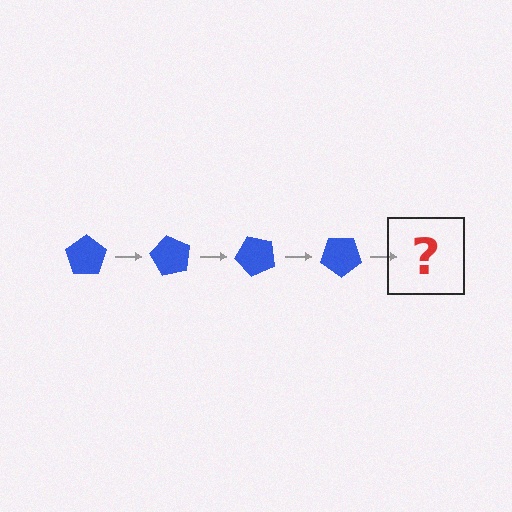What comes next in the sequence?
The next element should be a blue pentagon rotated 240 degrees.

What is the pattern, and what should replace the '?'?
The pattern is that the pentagon rotates 60 degrees each step. The '?' should be a blue pentagon rotated 240 degrees.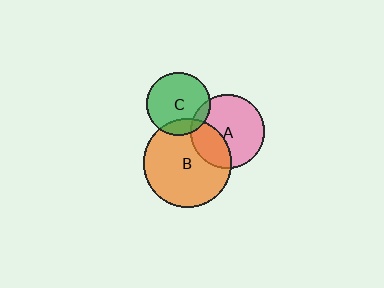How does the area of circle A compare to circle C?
Approximately 1.4 times.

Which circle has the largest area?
Circle B (orange).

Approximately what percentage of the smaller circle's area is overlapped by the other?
Approximately 15%.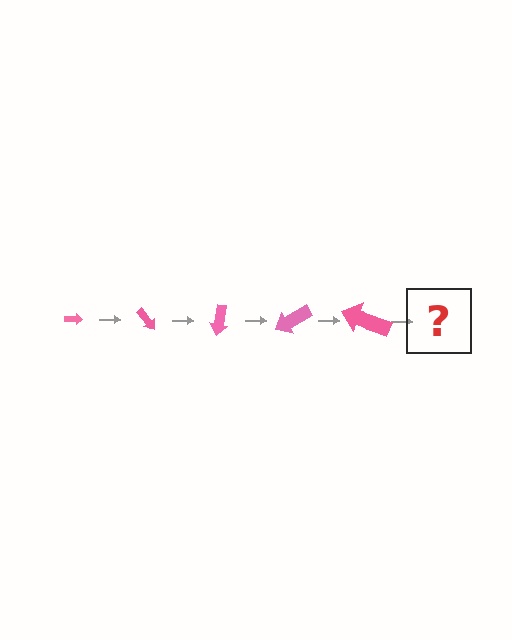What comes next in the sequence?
The next element should be an arrow, larger than the previous one and rotated 250 degrees from the start.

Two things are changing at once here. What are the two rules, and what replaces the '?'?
The two rules are that the arrow grows larger each step and it rotates 50 degrees each step. The '?' should be an arrow, larger than the previous one and rotated 250 degrees from the start.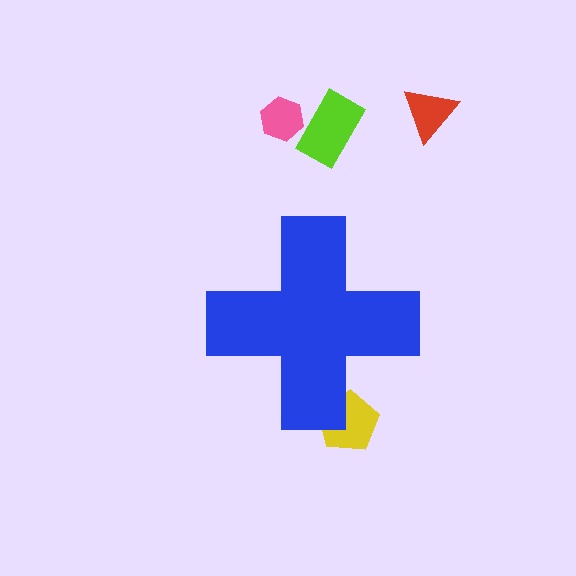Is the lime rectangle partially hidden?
No, the lime rectangle is fully visible.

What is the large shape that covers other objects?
A blue cross.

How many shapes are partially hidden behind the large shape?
1 shape is partially hidden.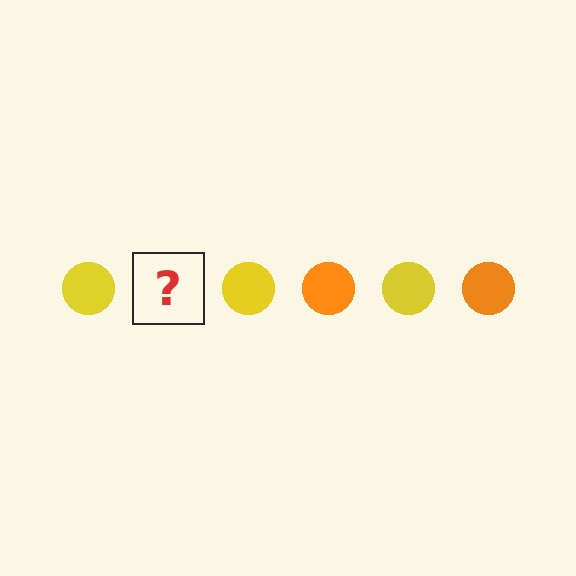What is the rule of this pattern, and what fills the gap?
The rule is that the pattern cycles through yellow, orange circles. The gap should be filled with an orange circle.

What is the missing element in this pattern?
The missing element is an orange circle.